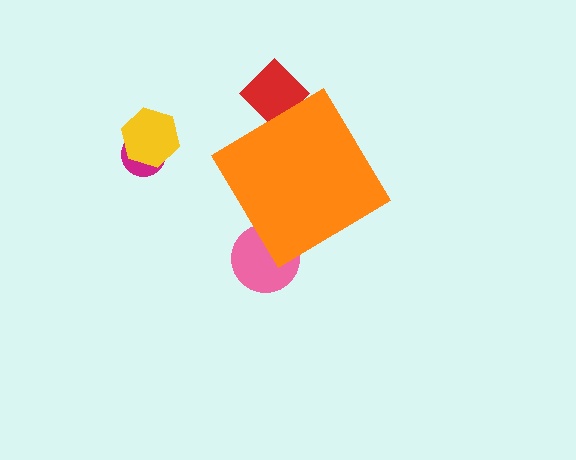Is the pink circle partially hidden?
Yes, the pink circle is partially hidden behind the orange diamond.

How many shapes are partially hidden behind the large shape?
2 shapes are partially hidden.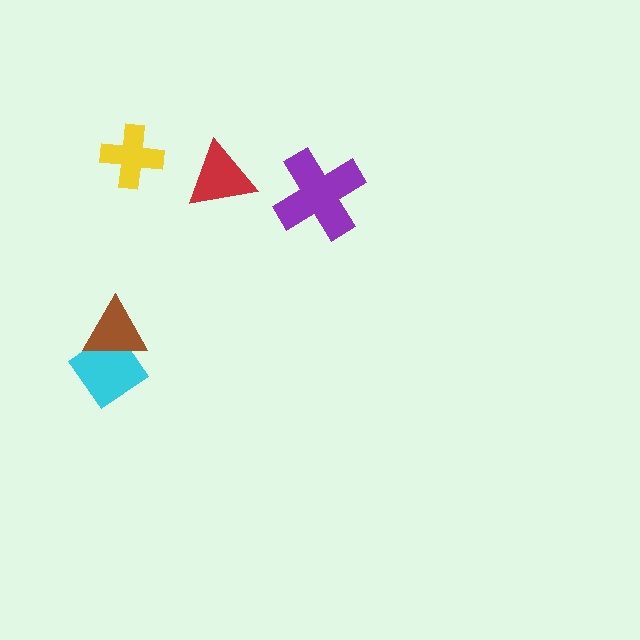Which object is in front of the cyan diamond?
The brown triangle is in front of the cyan diamond.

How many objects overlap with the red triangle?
0 objects overlap with the red triangle.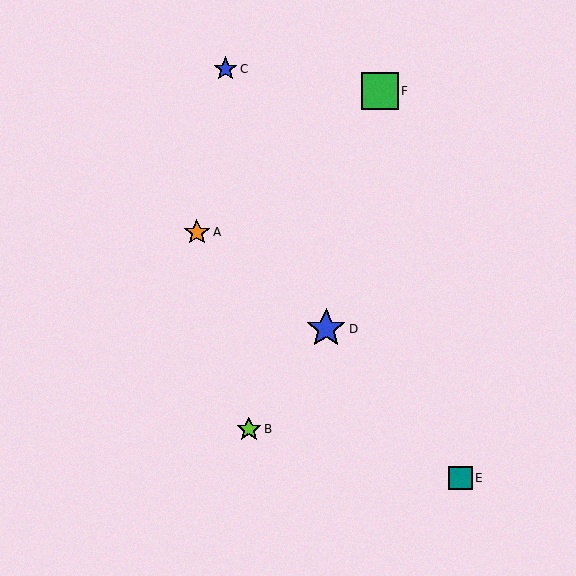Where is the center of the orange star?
The center of the orange star is at (197, 232).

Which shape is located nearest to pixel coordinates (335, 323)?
The blue star (labeled D) at (326, 329) is nearest to that location.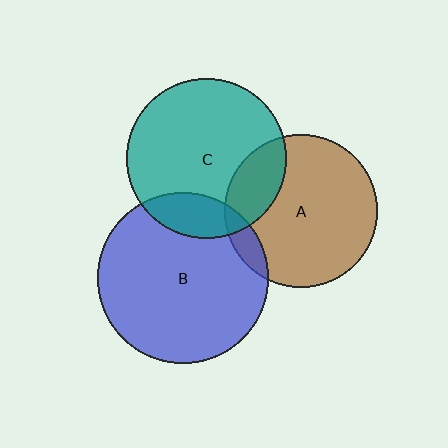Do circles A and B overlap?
Yes.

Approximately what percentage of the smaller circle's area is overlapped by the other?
Approximately 10%.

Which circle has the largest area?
Circle B (blue).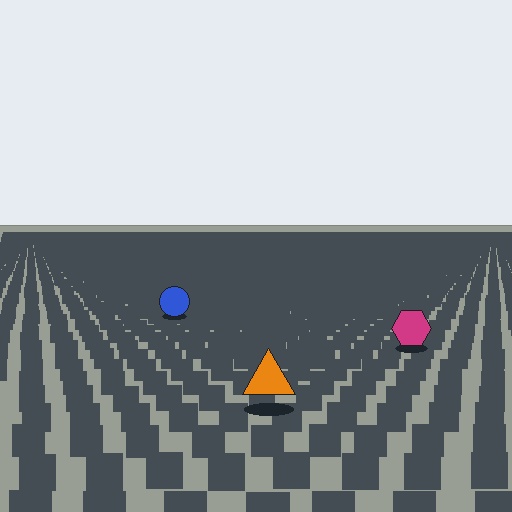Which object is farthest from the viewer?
The blue circle is farthest from the viewer. It appears smaller and the ground texture around it is denser.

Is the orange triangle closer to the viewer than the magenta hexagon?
Yes. The orange triangle is closer — you can tell from the texture gradient: the ground texture is coarser near it.